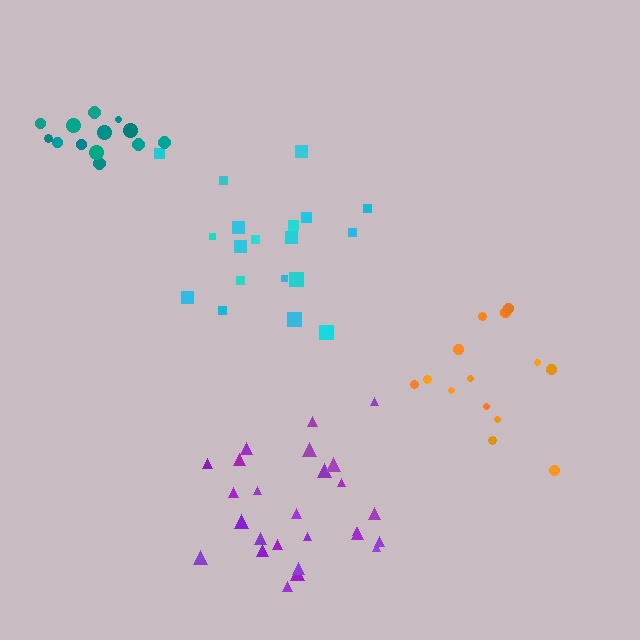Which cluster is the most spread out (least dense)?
Cyan.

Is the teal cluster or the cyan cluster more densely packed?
Teal.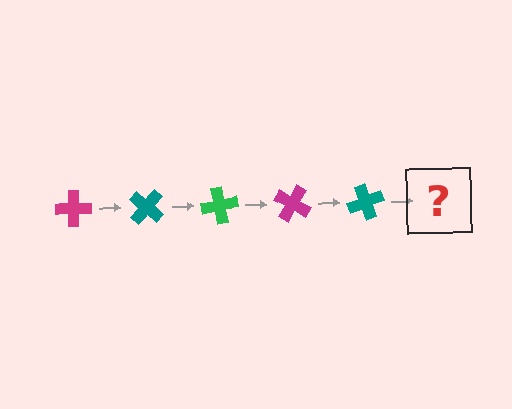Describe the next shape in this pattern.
It should be a green cross, rotated 200 degrees from the start.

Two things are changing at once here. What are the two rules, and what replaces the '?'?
The two rules are that it rotates 40 degrees each step and the color cycles through magenta, teal, and green. The '?' should be a green cross, rotated 200 degrees from the start.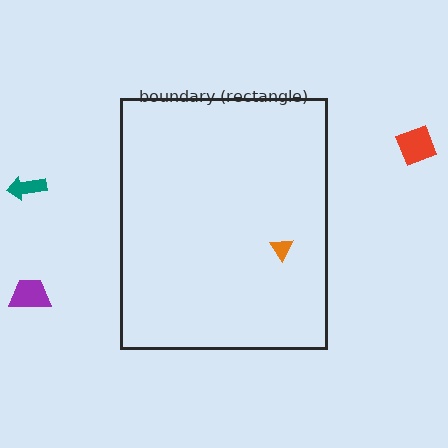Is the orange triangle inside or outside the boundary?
Inside.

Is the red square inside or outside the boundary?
Outside.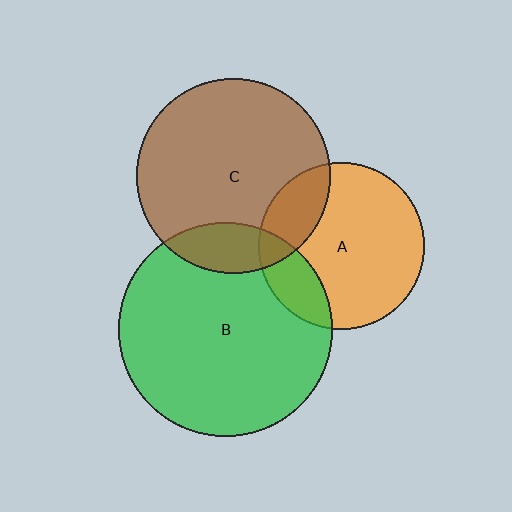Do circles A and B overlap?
Yes.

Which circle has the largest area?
Circle B (green).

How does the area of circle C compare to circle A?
Approximately 1.4 times.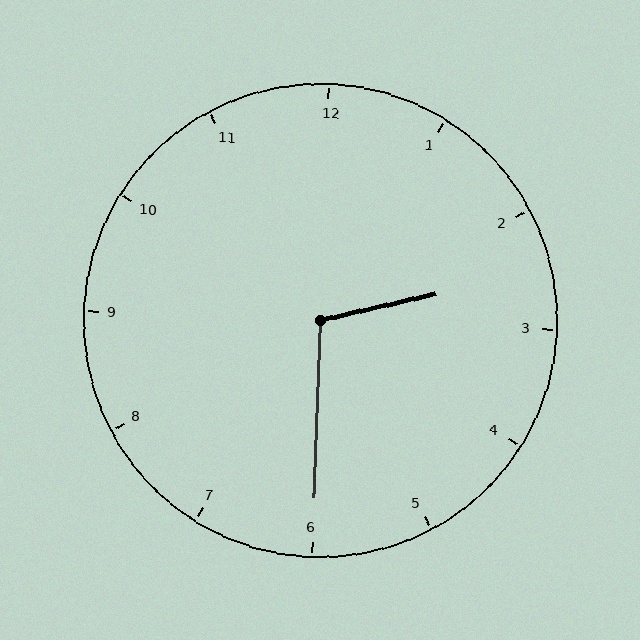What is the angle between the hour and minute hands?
Approximately 105 degrees.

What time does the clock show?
2:30.